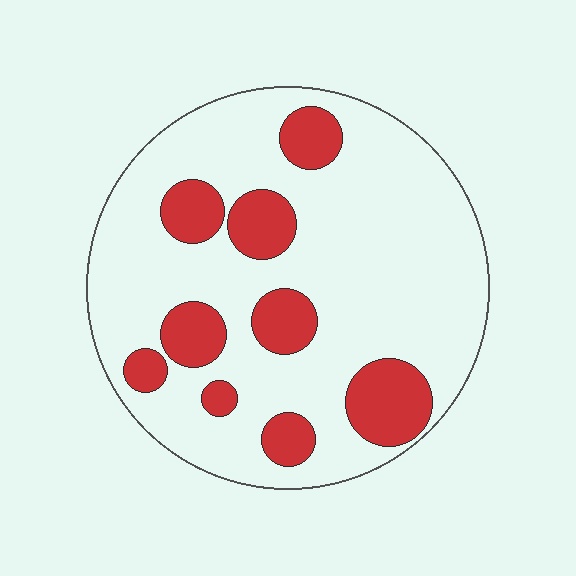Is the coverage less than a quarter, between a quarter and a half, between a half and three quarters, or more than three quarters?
Less than a quarter.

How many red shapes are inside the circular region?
9.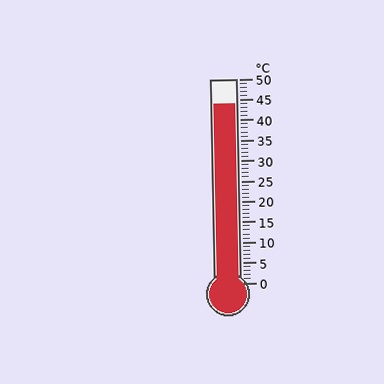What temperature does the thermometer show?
The thermometer shows approximately 44°C.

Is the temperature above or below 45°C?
The temperature is below 45°C.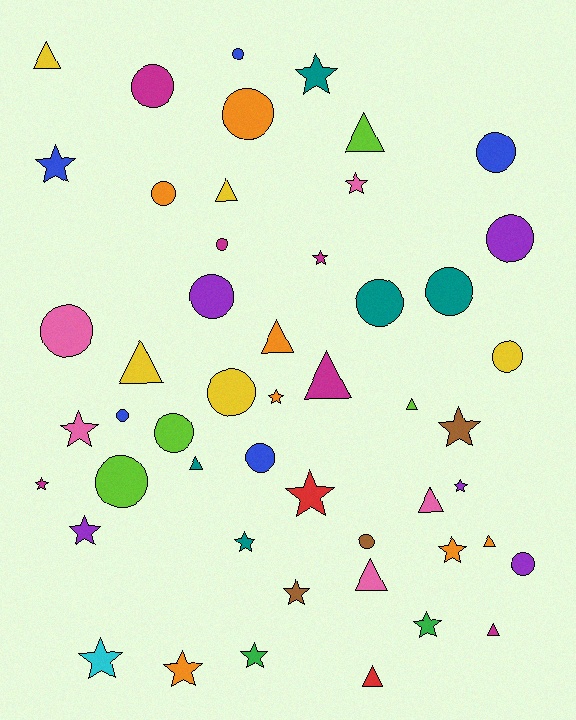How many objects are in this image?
There are 50 objects.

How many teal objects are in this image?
There are 5 teal objects.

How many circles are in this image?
There are 19 circles.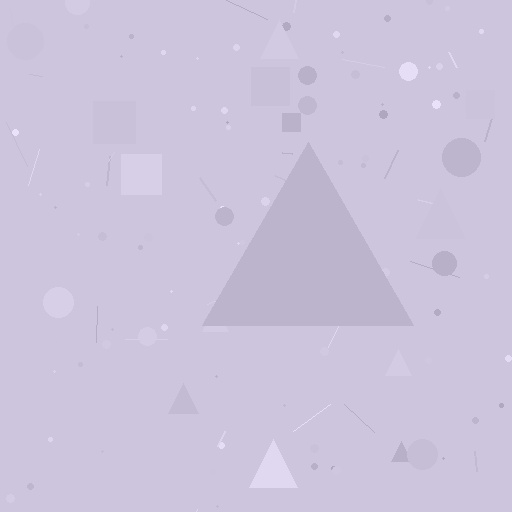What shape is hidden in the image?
A triangle is hidden in the image.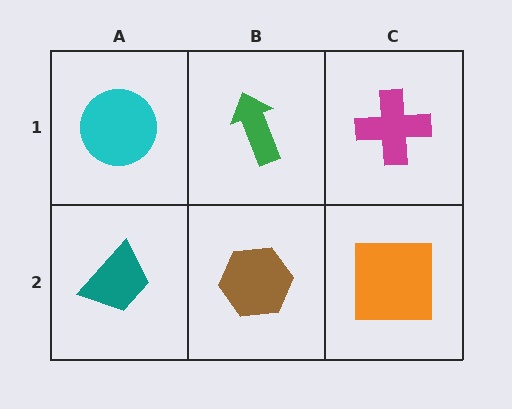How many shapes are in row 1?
3 shapes.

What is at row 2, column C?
An orange square.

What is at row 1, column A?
A cyan circle.